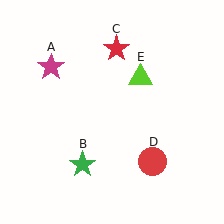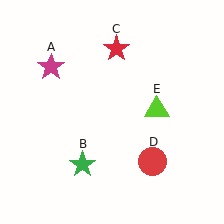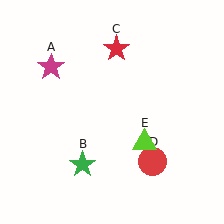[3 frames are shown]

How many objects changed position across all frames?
1 object changed position: lime triangle (object E).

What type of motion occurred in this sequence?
The lime triangle (object E) rotated clockwise around the center of the scene.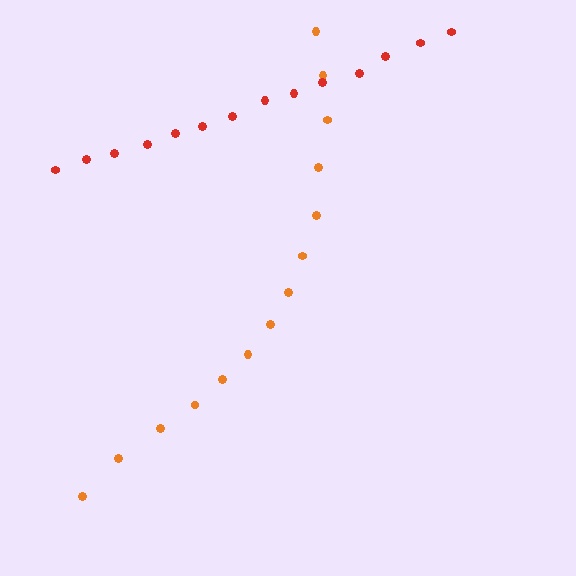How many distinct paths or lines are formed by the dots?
There are 2 distinct paths.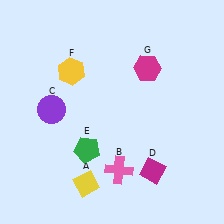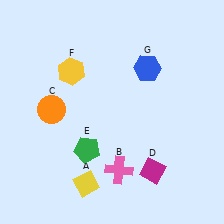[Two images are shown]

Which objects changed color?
C changed from purple to orange. G changed from magenta to blue.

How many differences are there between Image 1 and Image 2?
There are 2 differences between the two images.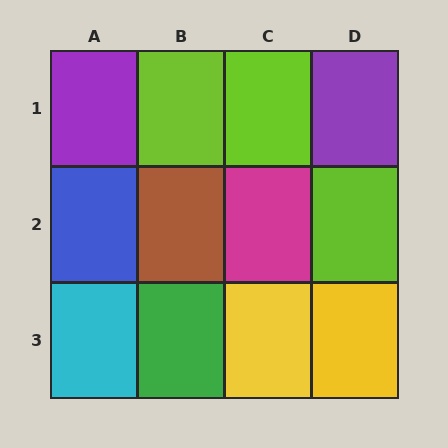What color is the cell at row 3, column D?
Yellow.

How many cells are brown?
1 cell is brown.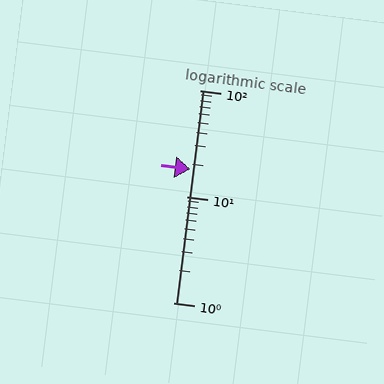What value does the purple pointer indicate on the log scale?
The pointer indicates approximately 18.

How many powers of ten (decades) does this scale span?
The scale spans 2 decades, from 1 to 100.